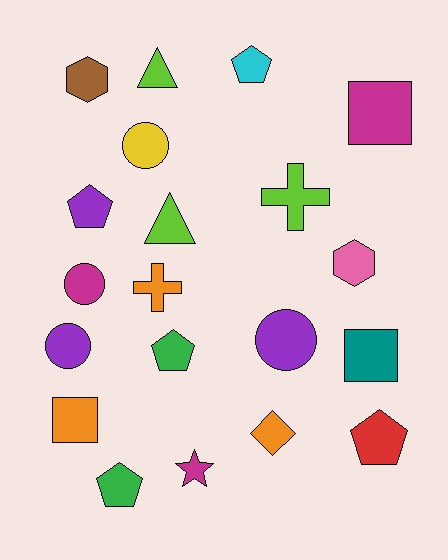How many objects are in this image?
There are 20 objects.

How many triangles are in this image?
There are 2 triangles.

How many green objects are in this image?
There are 2 green objects.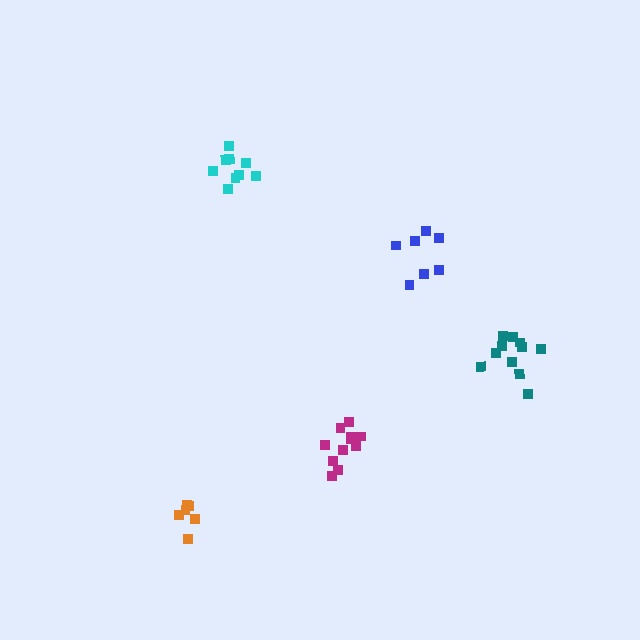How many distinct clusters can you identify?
There are 5 distinct clusters.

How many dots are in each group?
Group 1: 11 dots, Group 2: 6 dots, Group 3: 9 dots, Group 4: 11 dots, Group 5: 7 dots (44 total).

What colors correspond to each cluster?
The clusters are colored: teal, orange, cyan, magenta, blue.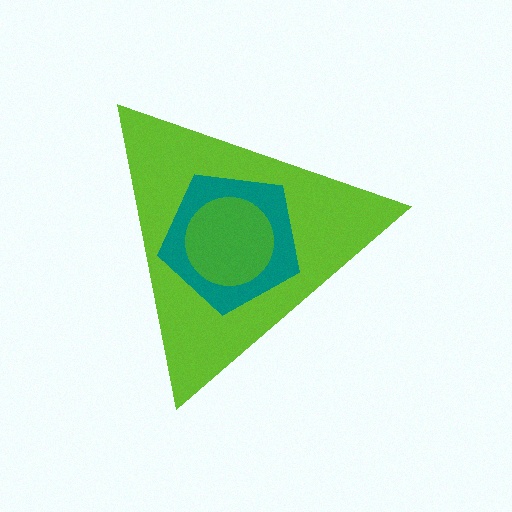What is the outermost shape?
The lime triangle.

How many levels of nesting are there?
3.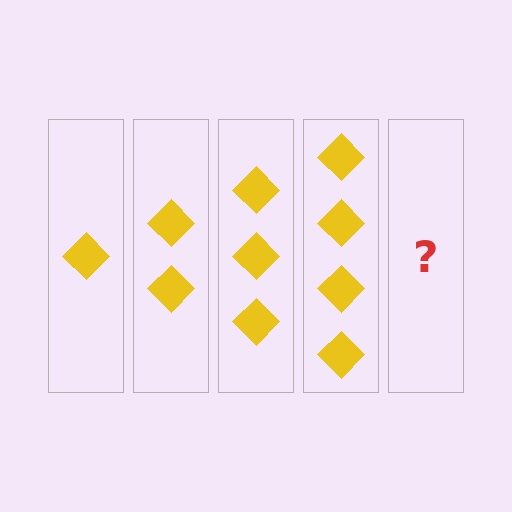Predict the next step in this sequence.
The next step is 5 diamonds.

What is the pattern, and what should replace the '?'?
The pattern is that each step adds one more diamond. The '?' should be 5 diamonds.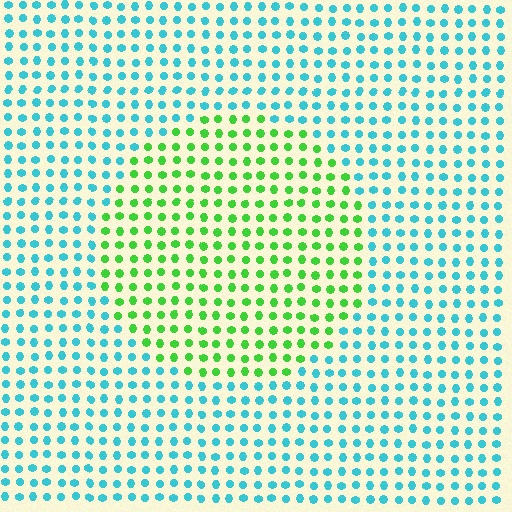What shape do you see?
I see a circle.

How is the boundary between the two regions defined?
The boundary is defined purely by a slight shift in hue (about 67 degrees). Spacing, size, and orientation are identical on both sides.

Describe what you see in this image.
The image is filled with small cyan elements in a uniform arrangement. A circle-shaped region is visible where the elements are tinted to a slightly different hue, forming a subtle color boundary.